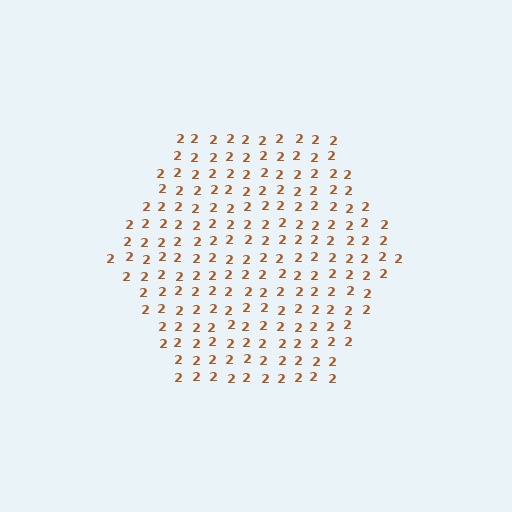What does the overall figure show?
The overall figure shows a hexagon.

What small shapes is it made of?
It is made of small digit 2's.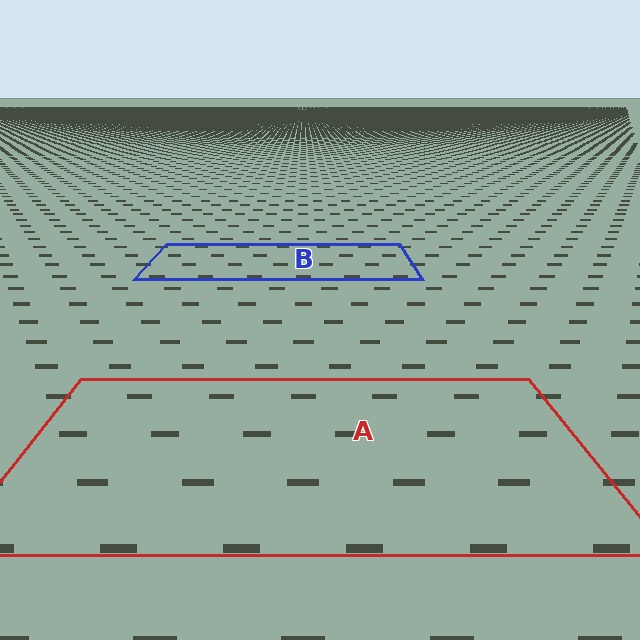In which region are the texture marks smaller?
The texture marks are smaller in region B, because it is farther away.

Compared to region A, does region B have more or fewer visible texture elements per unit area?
Region B has more texture elements per unit area — they are packed more densely because it is farther away.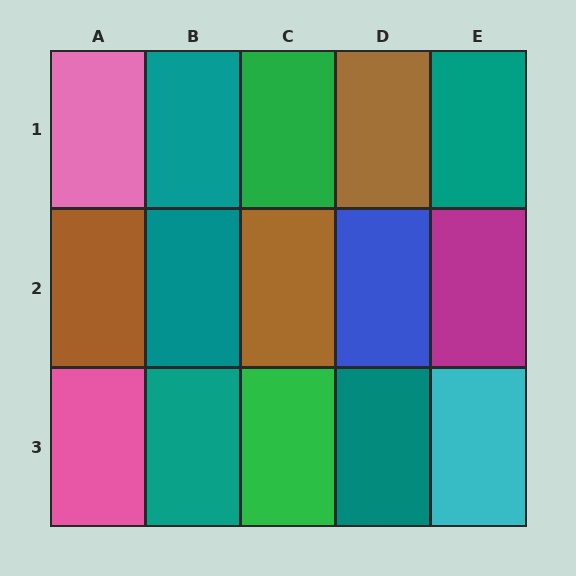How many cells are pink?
2 cells are pink.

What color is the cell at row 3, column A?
Pink.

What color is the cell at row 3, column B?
Teal.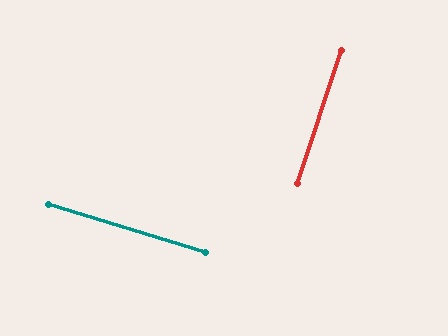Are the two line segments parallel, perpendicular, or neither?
Perpendicular — they meet at approximately 89°.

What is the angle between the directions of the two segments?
Approximately 89 degrees.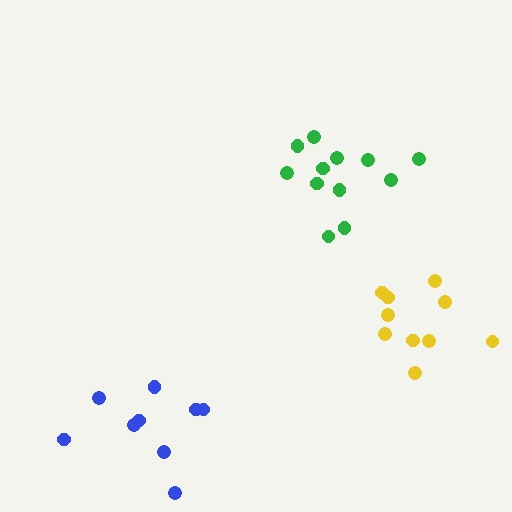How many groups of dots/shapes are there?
There are 3 groups.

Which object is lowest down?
The blue cluster is bottommost.